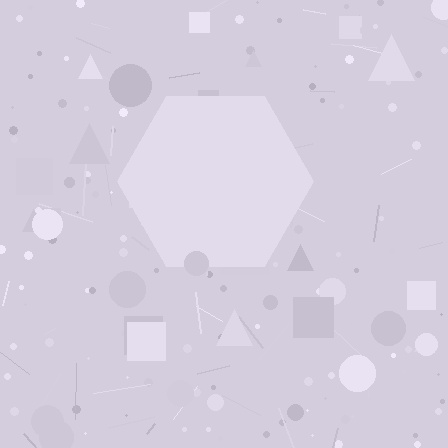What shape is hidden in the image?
A hexagon is hidden in the image.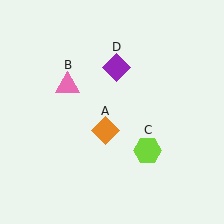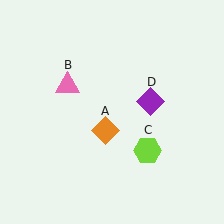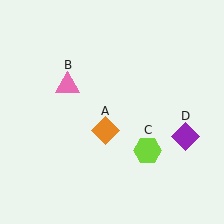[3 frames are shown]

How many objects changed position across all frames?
1 object changed position: purple diamond (object D).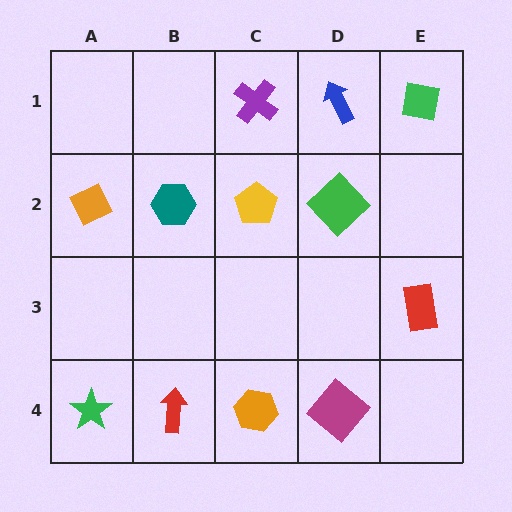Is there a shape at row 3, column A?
No, that cell is empty.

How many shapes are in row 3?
1 shape.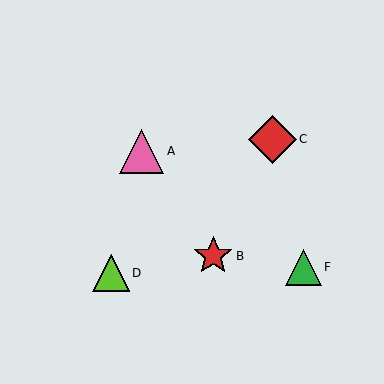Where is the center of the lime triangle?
The center of the lime triangle is at (111, 273).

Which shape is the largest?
The red diamond (labeled C) is the largest.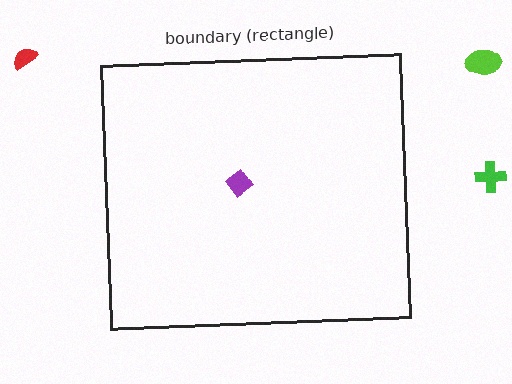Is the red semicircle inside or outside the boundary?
Outside.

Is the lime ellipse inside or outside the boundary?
Outside.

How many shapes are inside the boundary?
1 inside, 3 outside.